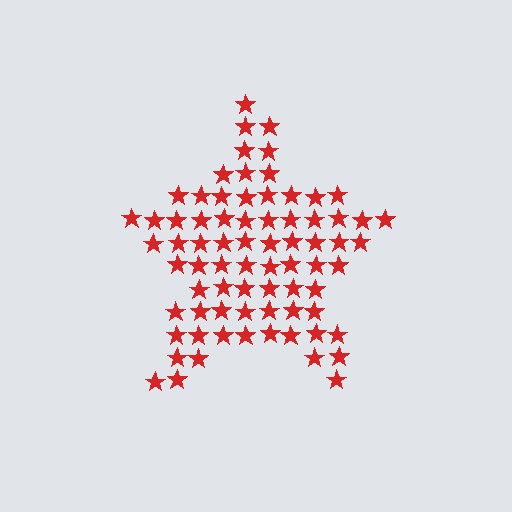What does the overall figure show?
The overall figure shows a star.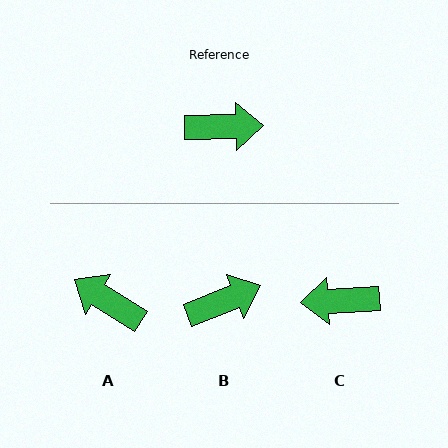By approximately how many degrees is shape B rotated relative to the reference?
Approximately 21 degrees counter-clockwise.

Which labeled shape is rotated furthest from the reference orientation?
C, about 178 degrees away.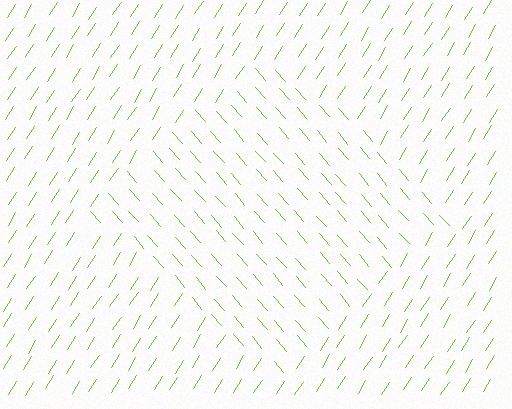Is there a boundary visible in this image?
Yes, there is a texture boundary formed by a change in line orientation.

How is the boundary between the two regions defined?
The boundary is defined purely by a change in line orientation (approximately 73 degrees difference). All lines are the same color and thickness.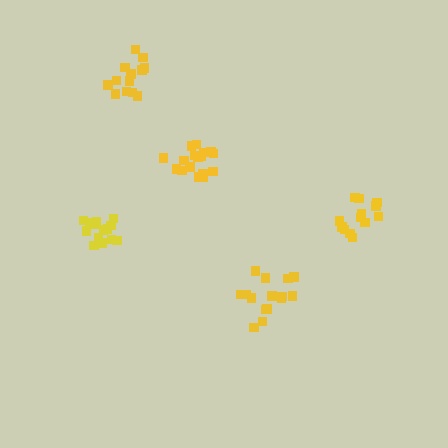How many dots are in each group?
Group 1: 14 dots, Group 2: 15 dots, Group 3: 17 dots, Group 4: 13 dots, Group 5: 13 dots (72 total).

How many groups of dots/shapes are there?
There are 5 groups.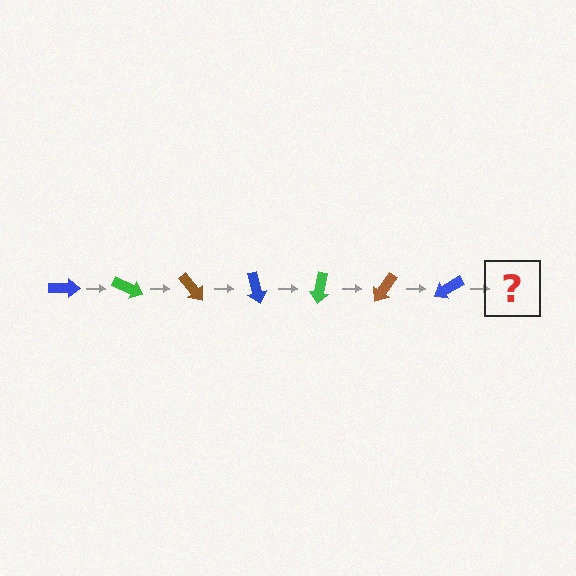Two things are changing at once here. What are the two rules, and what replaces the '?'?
The two rules are that it rotates 25 degrees each step and the color cycles through blue, green, and brown. The '?' should be a green arrow, rotated 175 degrees from the start.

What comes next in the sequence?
The next element should be a green arrow, rotated 175 degrees from the start.